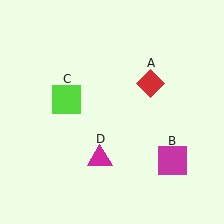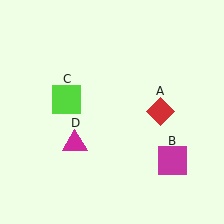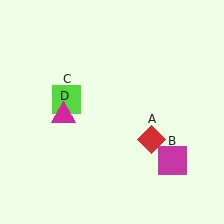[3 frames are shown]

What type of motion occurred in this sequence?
The red diamond (object A), magenta triangle (object D) rotated clockwise around the center of the scene.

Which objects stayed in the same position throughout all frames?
Magenta square (object B) and lime square (object C) remained stationary.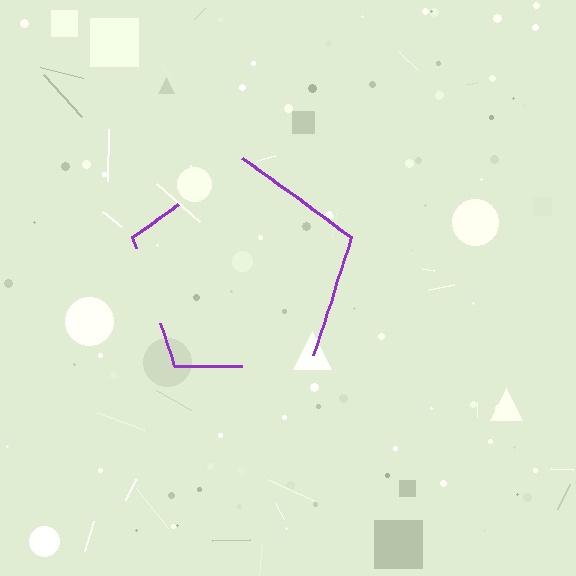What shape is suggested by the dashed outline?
The dashed outline suggests a pentagon.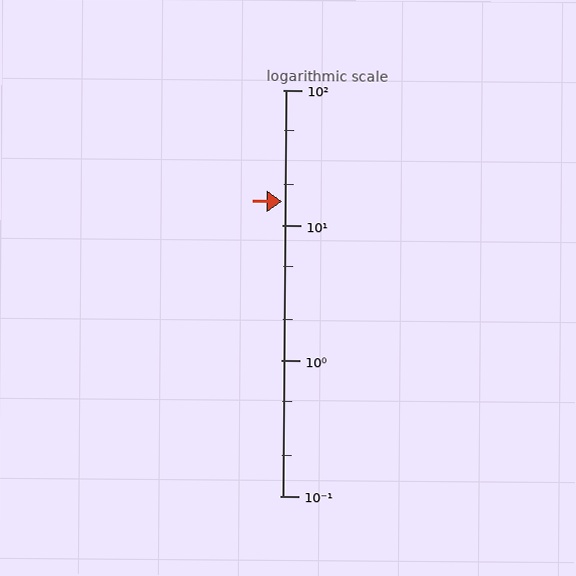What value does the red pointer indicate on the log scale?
The pointer indicates approximately 15.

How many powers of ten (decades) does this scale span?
The scale spans 3 decades, from 0.1 to 100.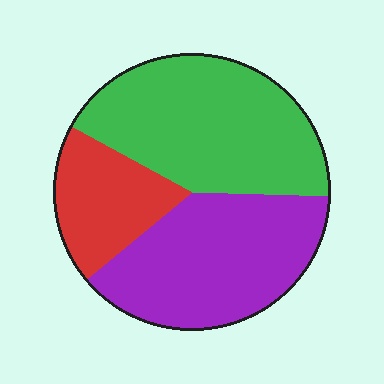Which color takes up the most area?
Green, at roughly 45%.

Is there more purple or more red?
Purple.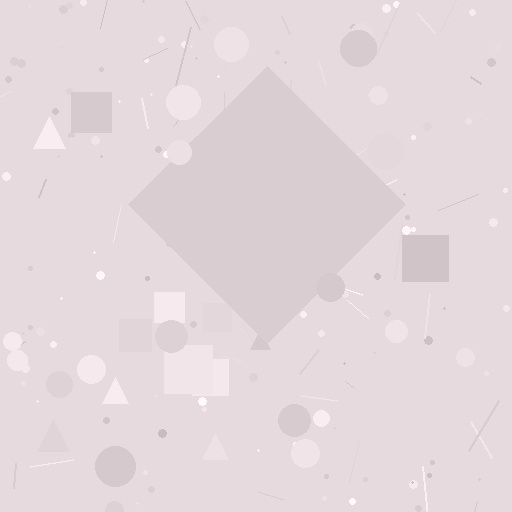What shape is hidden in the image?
A diamond is hidden in the image.